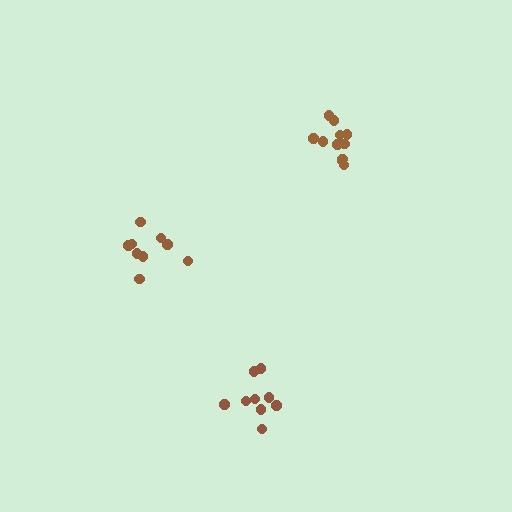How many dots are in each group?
Group 1: 11 dots, Group 2: 9 dots, Group 3: 9 dots (29 total).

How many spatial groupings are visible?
There are 3 spatial groupings.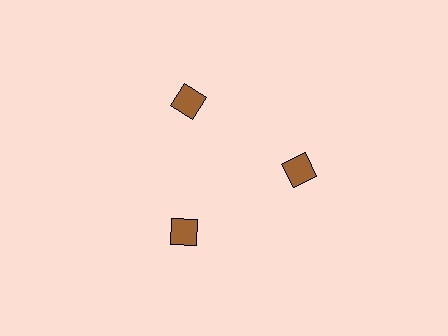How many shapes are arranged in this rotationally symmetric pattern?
There are 3 shapes, arranged in 3 groups of 1.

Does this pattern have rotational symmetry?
Yes, this pattern has 3-fold rotational symmetry. It looks the same after rotating 120 degrees around the center.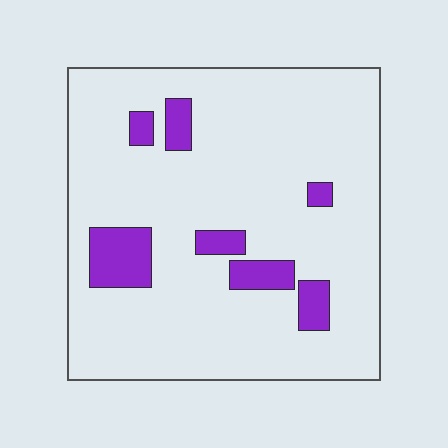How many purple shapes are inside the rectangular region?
7.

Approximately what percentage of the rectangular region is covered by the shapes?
Approximately 10%.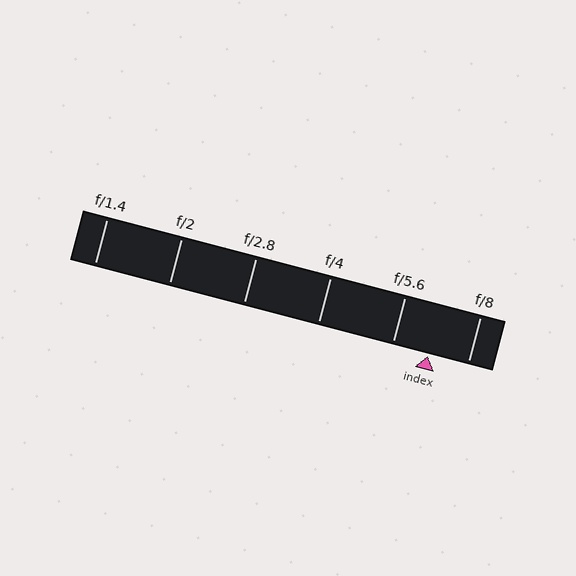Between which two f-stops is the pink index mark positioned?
The index mark is between f/5.6 and f/8.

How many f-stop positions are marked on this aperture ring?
There are 6 f-stop positions marked.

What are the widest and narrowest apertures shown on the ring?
The widest aperture shown is f/1.4 and the narrowest is f/8.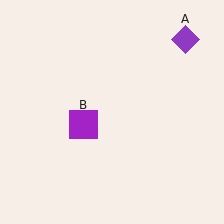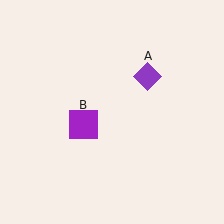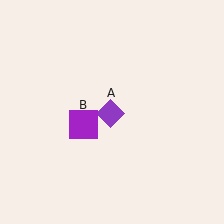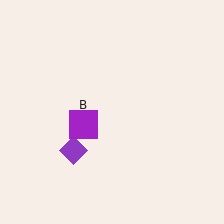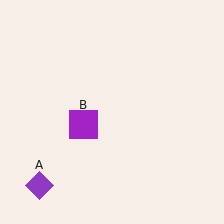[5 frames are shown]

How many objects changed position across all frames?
1 object changed position: purple diamond (object A).